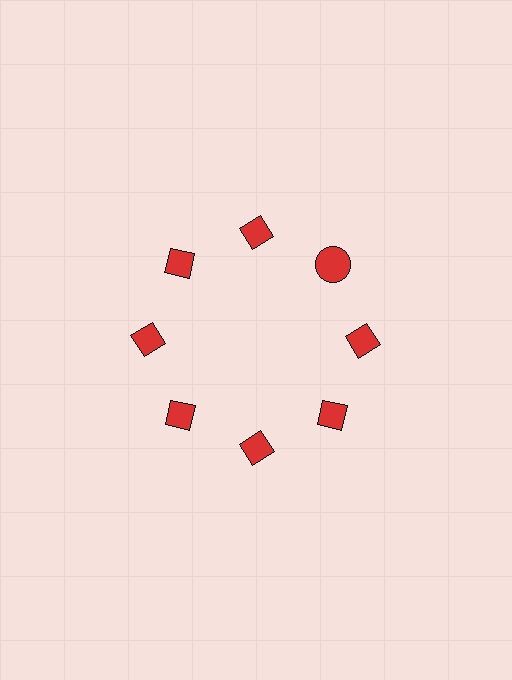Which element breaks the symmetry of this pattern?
The red circle at roughly the 2 o'clock position breaks the symmetry. All other shapes are red diamonds.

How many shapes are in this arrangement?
There are 8 shapes arranged in a ring pattern.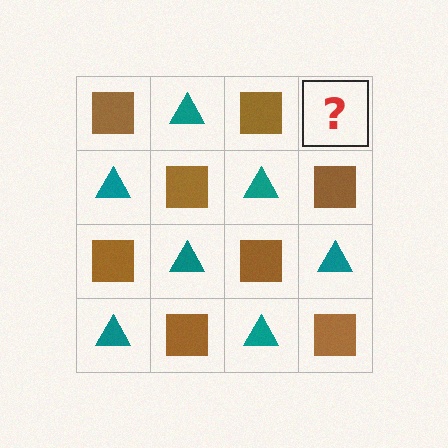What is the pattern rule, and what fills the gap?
The rule is that it alternates brown square and teal triangle in a checkerboard pattern. The gap should be filled with a teal triangle.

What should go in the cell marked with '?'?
The missing cell should contain a teal triangle.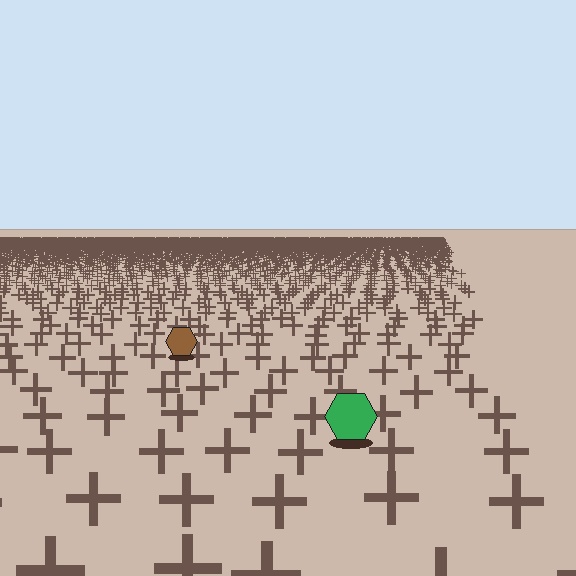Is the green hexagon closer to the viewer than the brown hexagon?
Yes. The green hexagon is closer — you can tell from the texture gradient: the ground texture is coarser near it.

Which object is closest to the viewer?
The green hexagon is closest. The texture marks near it are larger and more spread out.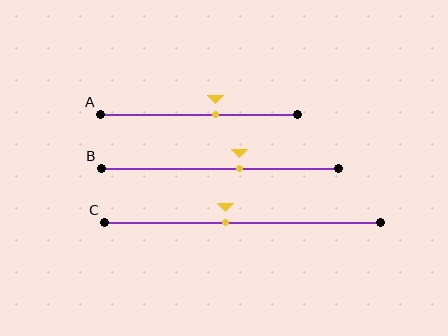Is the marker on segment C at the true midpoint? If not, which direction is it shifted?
No, the marker on segment C is shifted to the left by about 6% of the segment length.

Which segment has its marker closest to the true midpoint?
Segment C has its marker closest to the true midpoint.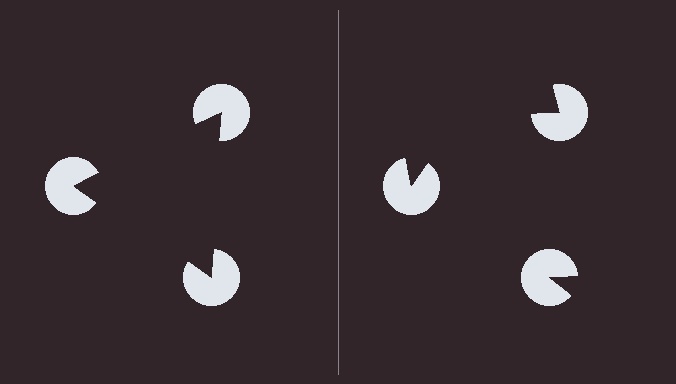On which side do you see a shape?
An illusory triangle appears on the left side. On the right side the wedge cuts are rotated, so no coherent shape forms.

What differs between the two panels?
The pac-man discs are positioned identically on both sides; only the wedge orientations differ. On the left they align to a triangle; on the right they are misaligned.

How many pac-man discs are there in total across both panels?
6 — 3 on each side.